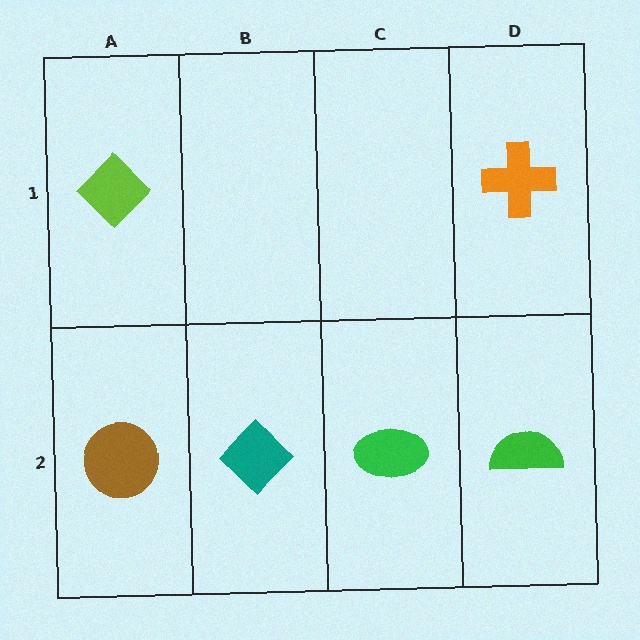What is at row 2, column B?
A teal diamond.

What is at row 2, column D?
A green semicircle.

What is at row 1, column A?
A lime diamond.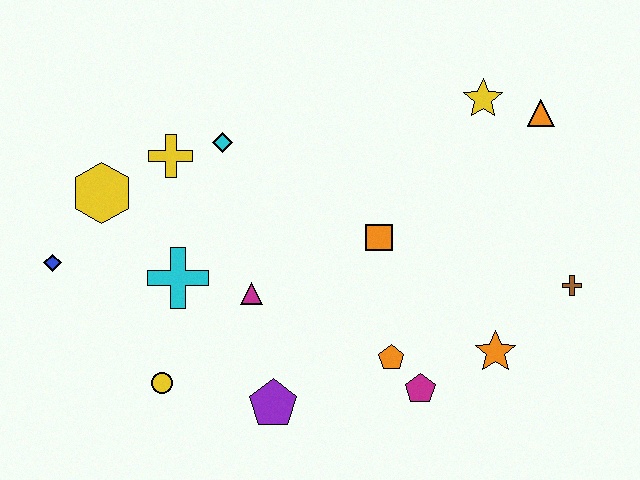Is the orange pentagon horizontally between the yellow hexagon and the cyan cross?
No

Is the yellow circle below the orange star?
Yes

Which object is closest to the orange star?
The magenta pentagon is closest to the orange star.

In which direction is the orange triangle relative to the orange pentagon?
The orange triangle is above the orange pentagon.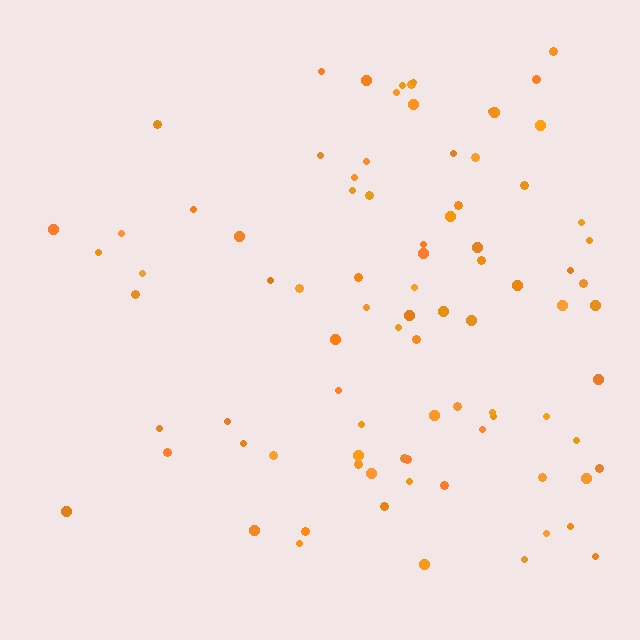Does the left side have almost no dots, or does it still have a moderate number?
Still a moderate number, just noticeably fewer than the right.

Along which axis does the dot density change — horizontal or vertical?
Horizontal.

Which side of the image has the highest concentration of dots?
The right.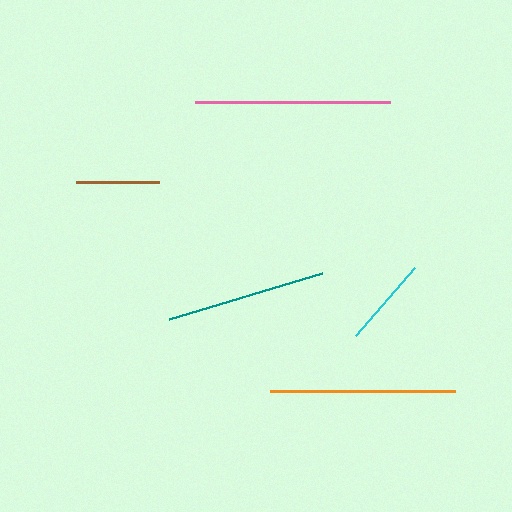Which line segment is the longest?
The pink line is the longest at approximately 195 pixels.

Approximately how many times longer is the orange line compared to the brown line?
The orange line is approximately 2.2 times the length of the brown line.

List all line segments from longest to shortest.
From longest to shortest: pink, orange, teal, cyan, brown.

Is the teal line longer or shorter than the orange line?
The orange line is longer than the teal line.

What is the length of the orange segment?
The orange segment is approximately 184 pixels long.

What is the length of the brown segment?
The brown segment is approximately 82 pixels long.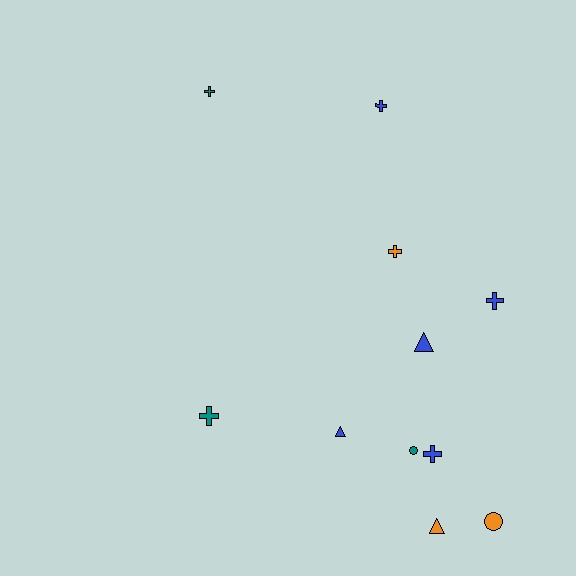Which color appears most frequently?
Blue, with 5 objects.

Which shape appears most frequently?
Cross, with 6 objects.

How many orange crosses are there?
There is 1 orange cross.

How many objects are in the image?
There are 11 objects.